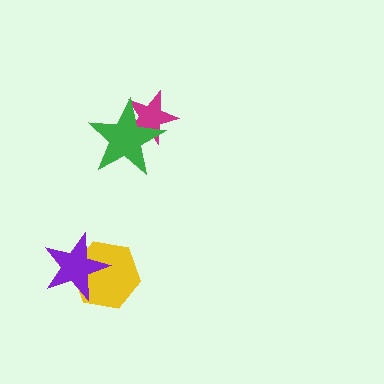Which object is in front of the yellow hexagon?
The purple star is in front of the yellow hexagon.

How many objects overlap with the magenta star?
1 object overlaps with the magenta star.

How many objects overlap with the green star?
1 object overlaps with the green star.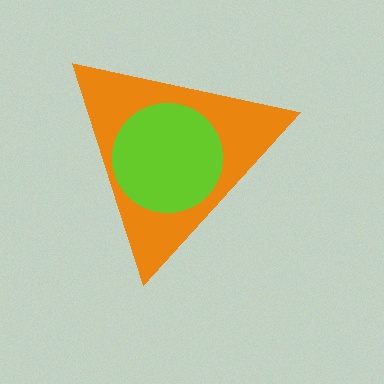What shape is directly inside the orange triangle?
The lime circle.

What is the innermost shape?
The lime circle.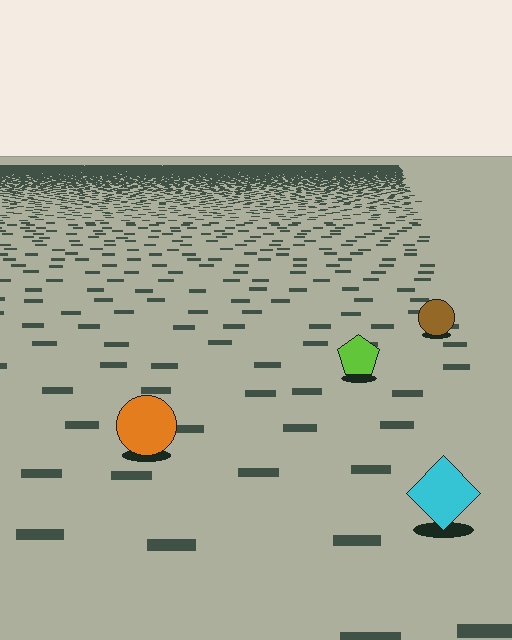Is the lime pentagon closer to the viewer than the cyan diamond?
No. The cyan diamond is closer — you can tell from the texture gradient: the ground texture is coarser near it.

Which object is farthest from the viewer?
The brown circle is farthest from the viewer. It appears smaller and the ground texture around it is denser.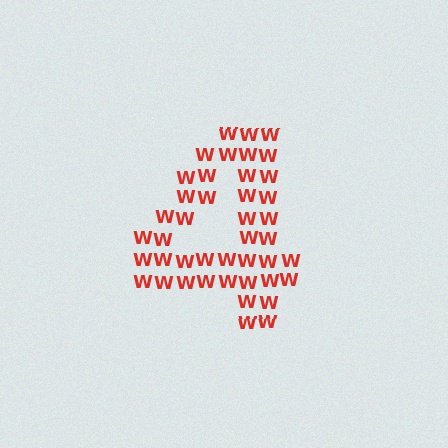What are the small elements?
The small elements are letter W's.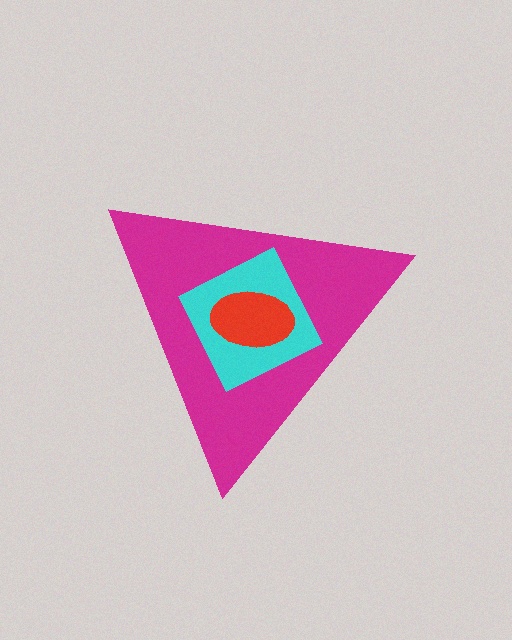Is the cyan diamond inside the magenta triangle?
Yes.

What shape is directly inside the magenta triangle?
The cyan diamond.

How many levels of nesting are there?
3.